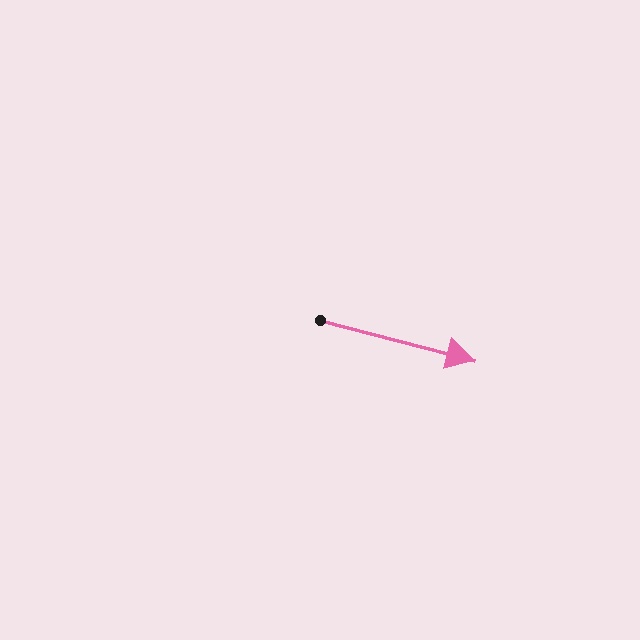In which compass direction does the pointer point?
East.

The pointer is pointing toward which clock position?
Roughly 3 o'clock.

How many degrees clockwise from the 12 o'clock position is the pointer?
Approximately 105 degrees.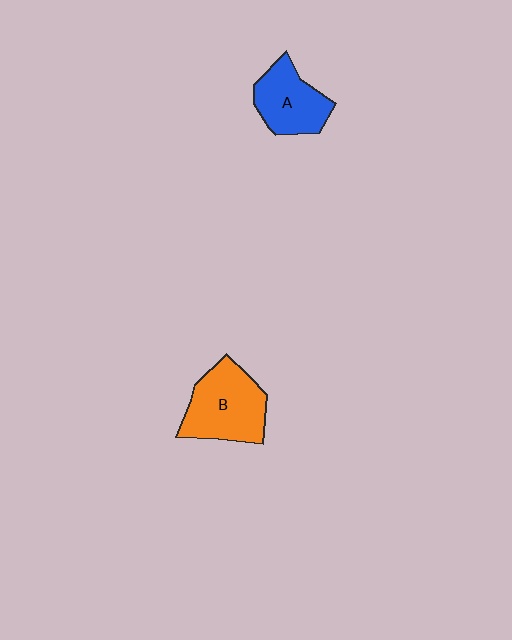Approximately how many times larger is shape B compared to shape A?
Approximately 1.3 times.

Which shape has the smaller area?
Shape A (blue).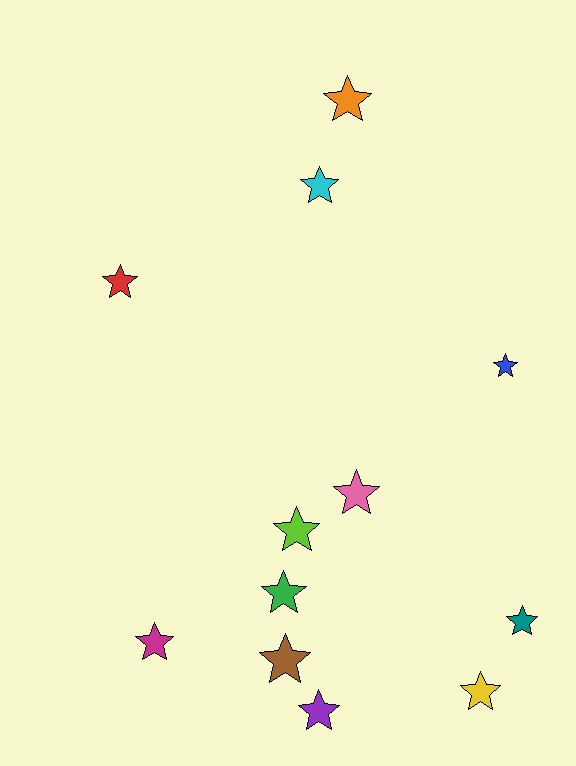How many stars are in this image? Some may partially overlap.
There are 12 stars.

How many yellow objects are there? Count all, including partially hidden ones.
There is 1 yellow object.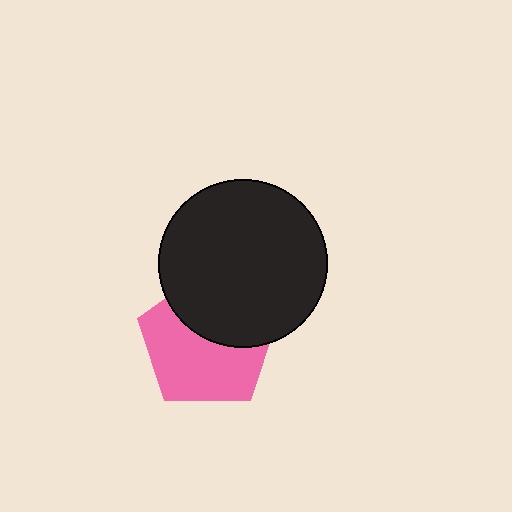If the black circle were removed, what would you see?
You would see the complete pink pentagon.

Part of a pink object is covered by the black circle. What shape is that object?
It is a pentagon.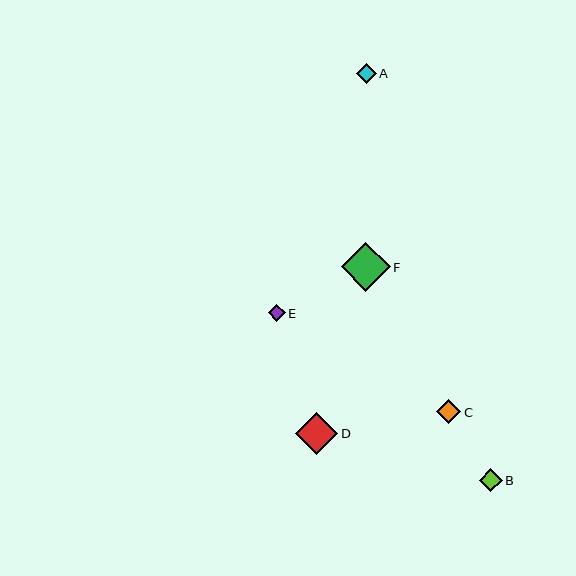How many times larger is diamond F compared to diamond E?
Diamond F is approximately 2.9 times the size of diamond E.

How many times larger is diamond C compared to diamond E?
Diamond C is approximately 1.4 times the size of diamond E.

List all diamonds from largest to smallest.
From largest to smallest: F, D, C, B, A, E.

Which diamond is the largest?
Diamond F is the largest with a size of approximately 48 pixels.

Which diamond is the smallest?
Diamond E is the smallest with a size of approximately 17 pixels.